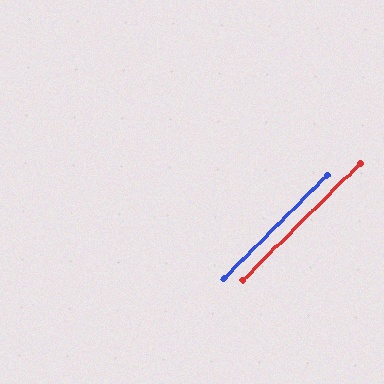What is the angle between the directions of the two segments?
Approximately 0 degrees.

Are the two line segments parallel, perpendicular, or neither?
Parallel — their directions differ by only 0.2°.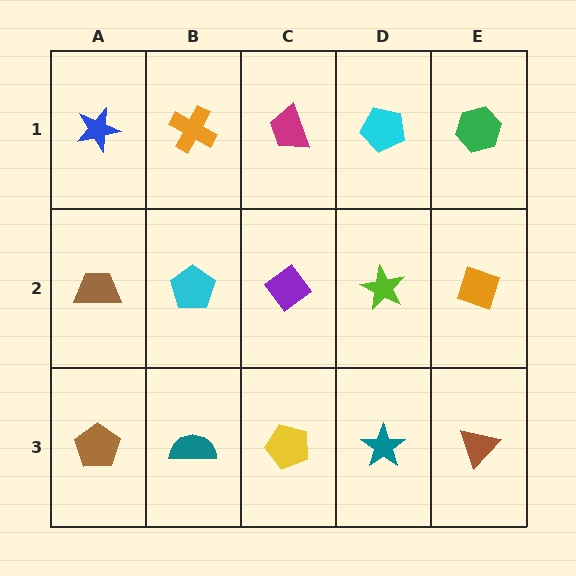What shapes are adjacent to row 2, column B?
An orange cross (row 1, column B), a teal semicircle (row 3, column B), a brown trapezoid (row 2, column A), a purple diamond (row 2, column C).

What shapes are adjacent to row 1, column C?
A purple diamond (row 2, column C), an orange cross (row 1, column B), a cyan pentagon (row 1, column D).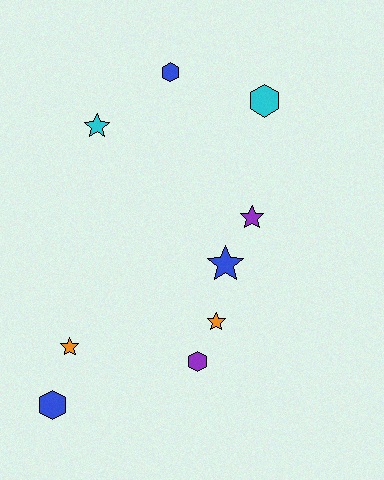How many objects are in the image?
There are 9 objects.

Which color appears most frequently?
Blue, with 3 objects.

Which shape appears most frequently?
Star, with 5 objects.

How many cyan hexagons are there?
There is 1 cyan hexagon.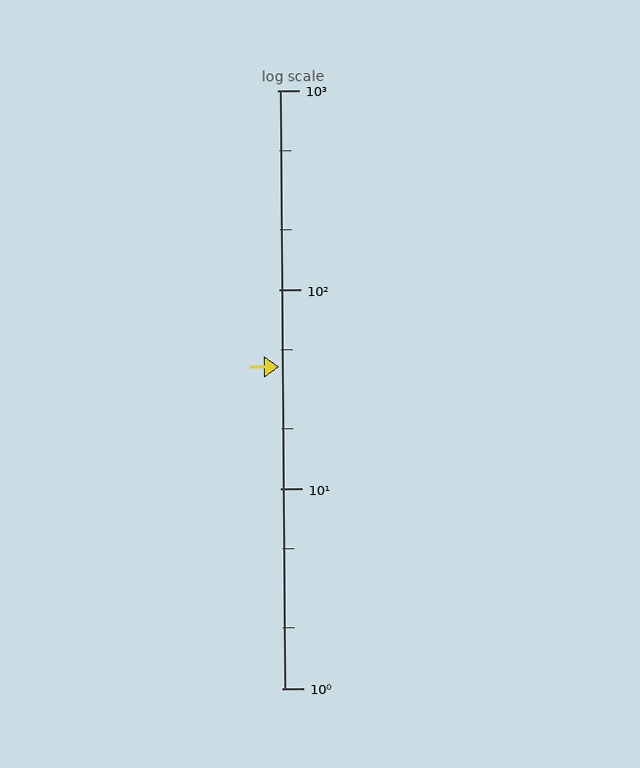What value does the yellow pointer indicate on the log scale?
The pointer indicates approximately 41.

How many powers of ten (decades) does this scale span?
The scale spans 3 decades, from 1 to 1000.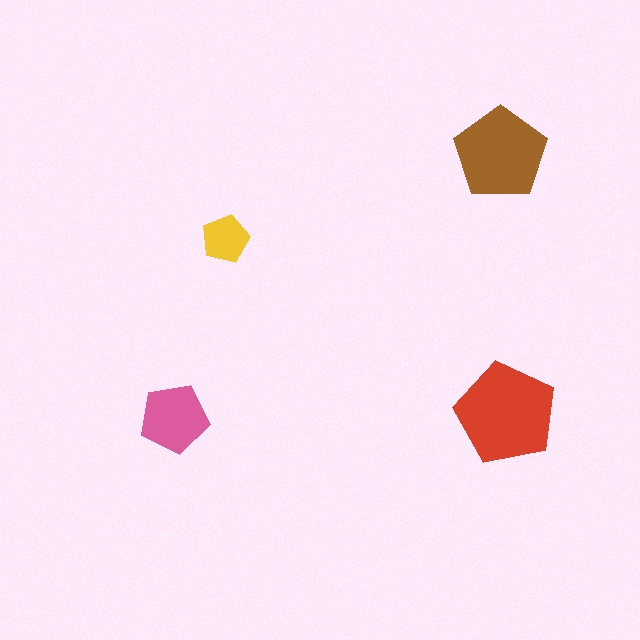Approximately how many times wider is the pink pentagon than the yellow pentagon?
About 1.5 times wider.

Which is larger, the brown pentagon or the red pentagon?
The red one.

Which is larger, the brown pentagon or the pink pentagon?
The brown one.